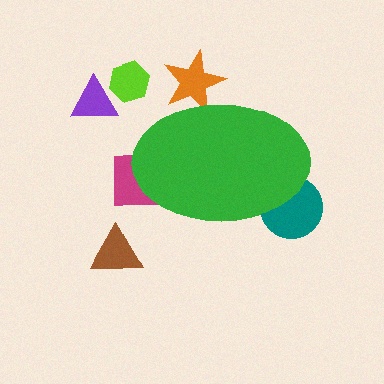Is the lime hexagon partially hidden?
No, the lime hexagon is fully visible.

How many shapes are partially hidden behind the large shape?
3 shapes are partially hidden.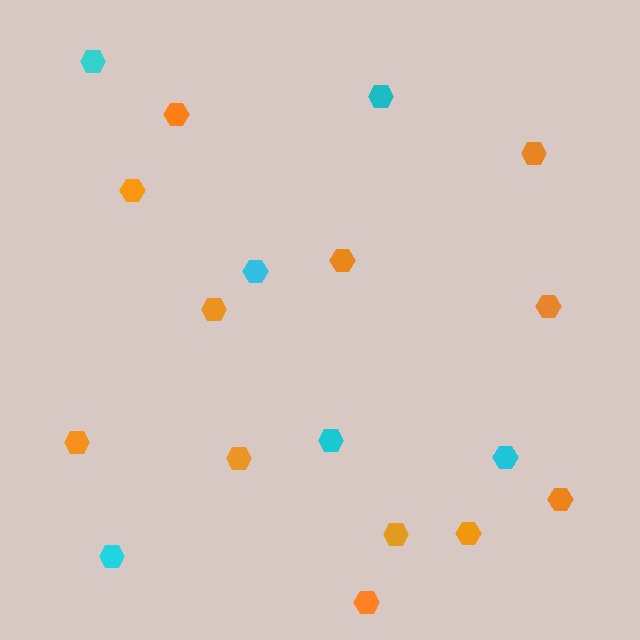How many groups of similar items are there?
There are 2 groups: one group of orange hexagons (12) and one group of cyan hexagons (6).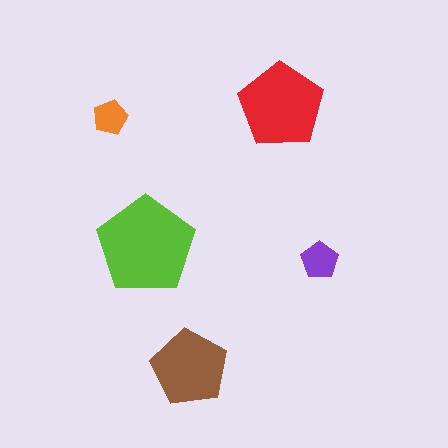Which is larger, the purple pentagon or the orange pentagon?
The purple one.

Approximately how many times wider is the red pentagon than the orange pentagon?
About 2.5 times wider.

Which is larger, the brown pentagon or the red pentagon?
The red one.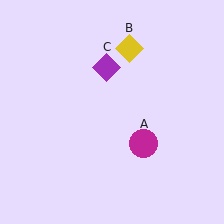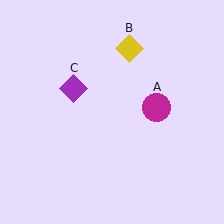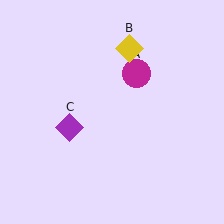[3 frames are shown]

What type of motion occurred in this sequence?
The magenta circle (object A), purple diamond (object C) rotated counterclockwise around the center of the scene.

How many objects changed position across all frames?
2 objects changed position: magenta circle (object A), purple diamond (object C).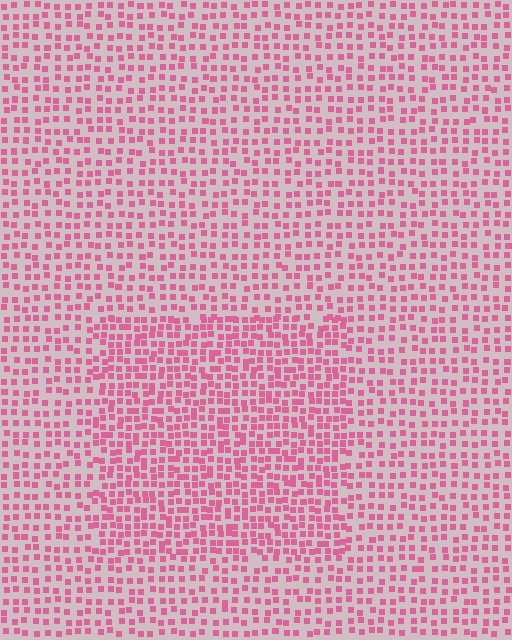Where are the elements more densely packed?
The elements are more densely packed inside the rectangle boundary.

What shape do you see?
I see a rectangle.